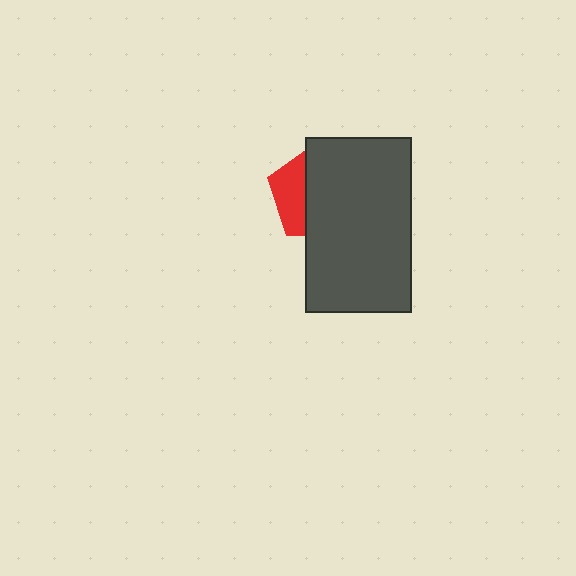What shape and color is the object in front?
The object in front is a dark gray rectangle.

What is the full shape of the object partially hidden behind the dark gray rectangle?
The partially hidden object is a red pentagon.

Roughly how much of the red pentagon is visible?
A small part of it is visible (roughly 35%).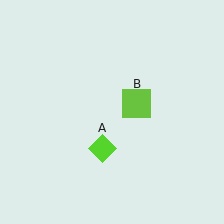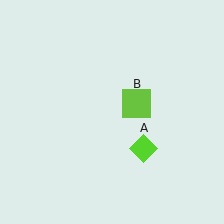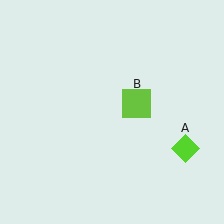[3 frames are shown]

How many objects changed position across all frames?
1 object changed position: lime diamond (object A).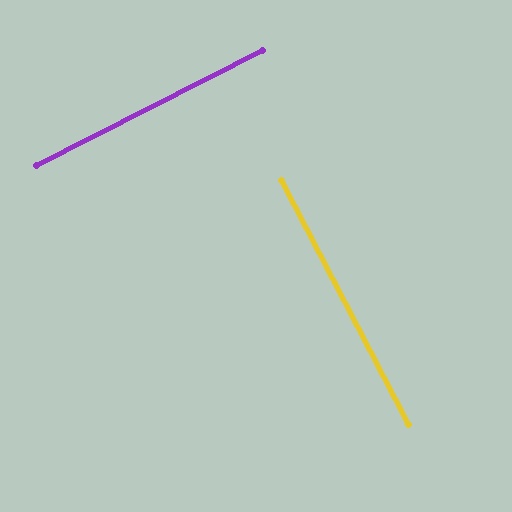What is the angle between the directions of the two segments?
Approximately 90 degrees.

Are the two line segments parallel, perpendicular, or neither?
Perpendicular — they meet at approximately 90°.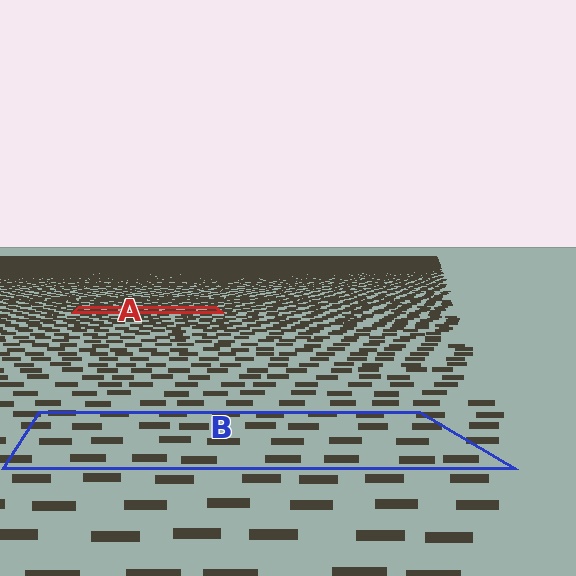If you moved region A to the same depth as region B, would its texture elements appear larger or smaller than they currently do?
They would appear larger. At a closer depth, the same texture elements are projected at a bigger on-screen size.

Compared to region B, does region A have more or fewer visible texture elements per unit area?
Region A has more texture elements per unit area — they are packed more densely because it is farther away.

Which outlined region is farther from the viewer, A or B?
Region A is farther from the viewer — the texture elements inside it appear smaller and more densely packed.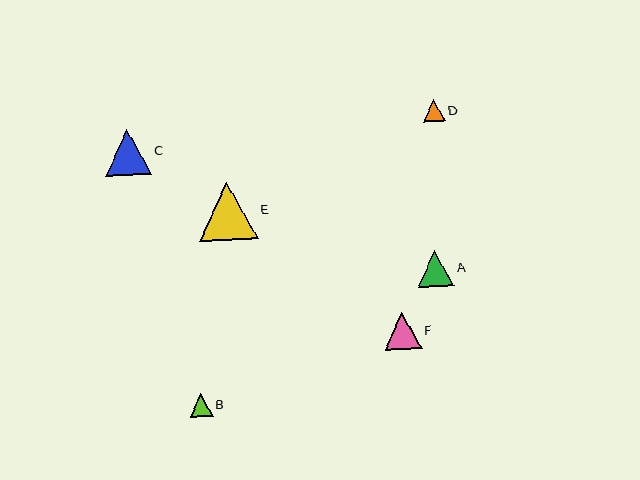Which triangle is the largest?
Triangle E is the largest with a size of approximately 59 pixels.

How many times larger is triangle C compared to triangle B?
Triangle C is approximately 2.0 times the size of triangle B.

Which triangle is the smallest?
Triangle D is the smallest with a size of approximately 22 pixels.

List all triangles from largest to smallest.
From largest to smallest: E, C, F, A, B, D.